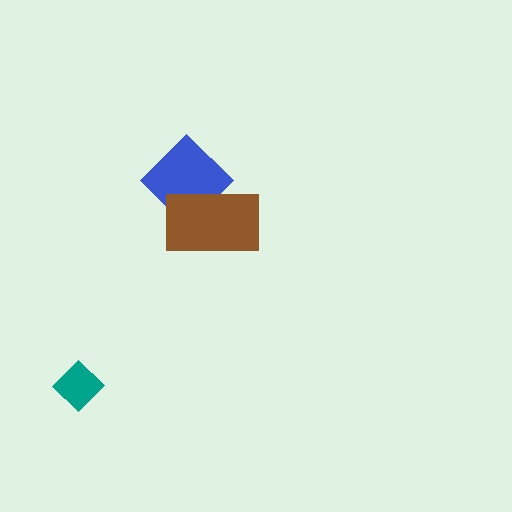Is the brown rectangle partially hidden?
No, no other shape covers it.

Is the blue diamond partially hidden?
Yes, it is partially covered by another shape.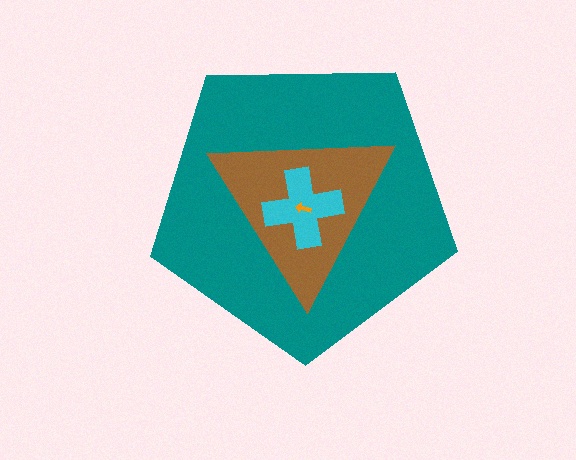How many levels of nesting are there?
4.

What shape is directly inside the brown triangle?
The cyan cross.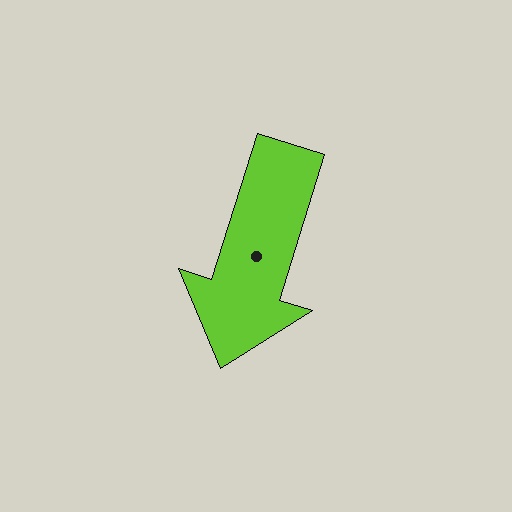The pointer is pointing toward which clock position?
Roughly 7 o'clock.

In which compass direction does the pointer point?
South.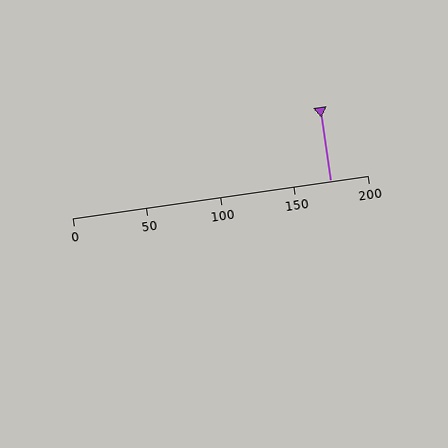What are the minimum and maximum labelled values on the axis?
The axis runs from 0 to 200.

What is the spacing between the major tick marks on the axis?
The major ticks are spaced 50 apart.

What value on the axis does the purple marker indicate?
The marker indicates approximately 175.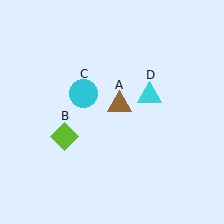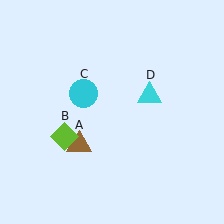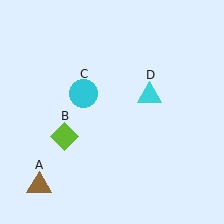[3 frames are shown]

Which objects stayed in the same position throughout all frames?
Lime diamond (object B) and cyan circle (object C) and cyan triangle (object D) remained stationary.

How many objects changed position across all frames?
1 object changed position: brown triangle (object A).